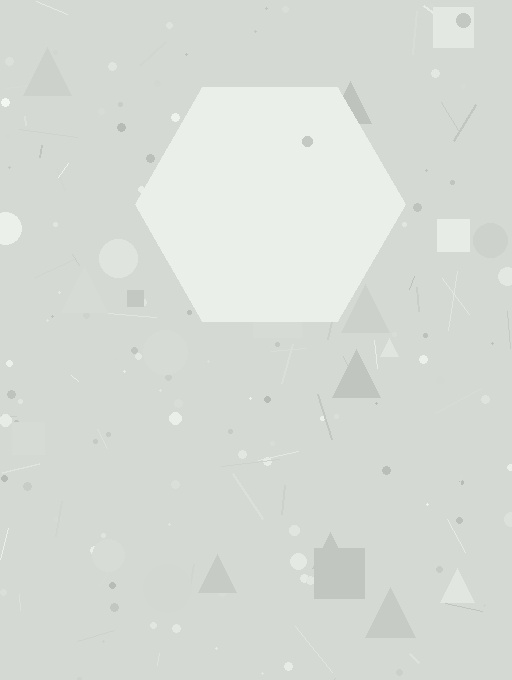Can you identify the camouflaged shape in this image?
The camouflaged shape is a hexagon.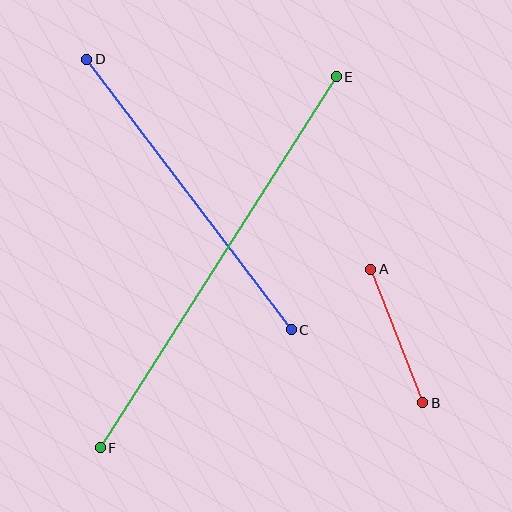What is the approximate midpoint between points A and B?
The midpoint is at approximately (397, 336) pixels.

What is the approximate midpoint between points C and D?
The midpoint is at approximately (189, 194) pixels.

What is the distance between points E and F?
The distance is approximately 440 pixels.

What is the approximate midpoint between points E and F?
The midpoint is at approximately (218, 262) pixels.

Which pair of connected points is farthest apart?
Points E and F are farthest apart.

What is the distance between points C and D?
The distance is approximately 339 pixels.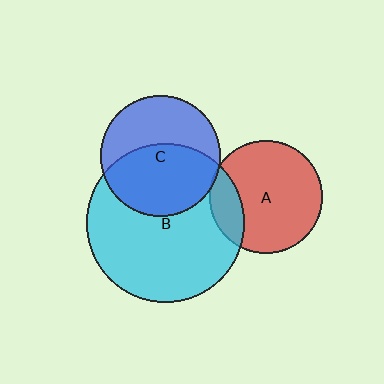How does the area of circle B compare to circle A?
Approximately 2.0 times.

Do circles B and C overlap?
Yes.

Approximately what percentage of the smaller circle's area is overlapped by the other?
Approximately 55%.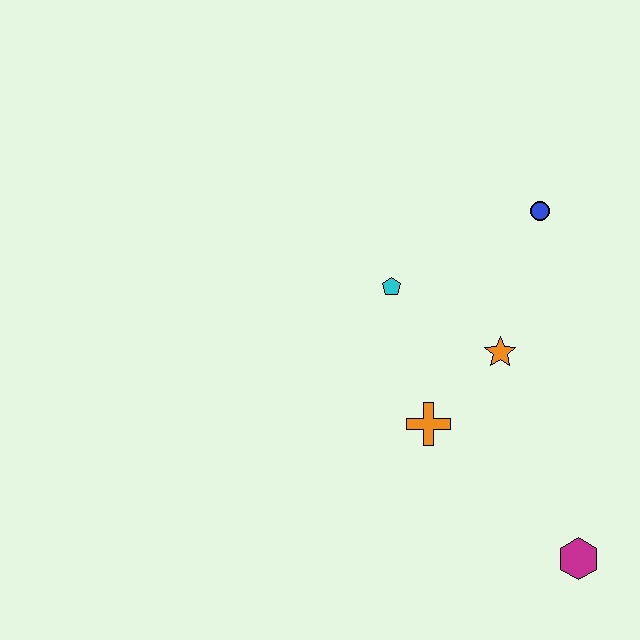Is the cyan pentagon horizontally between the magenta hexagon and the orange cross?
No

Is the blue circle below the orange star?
No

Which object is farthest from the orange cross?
The blue circle is farthest from the orange cross.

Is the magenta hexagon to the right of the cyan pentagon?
Yes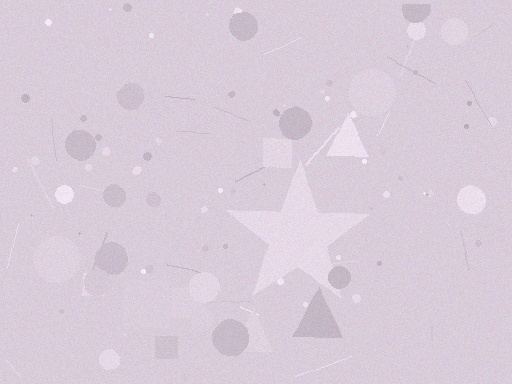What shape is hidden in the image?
A star is hidden in the image.